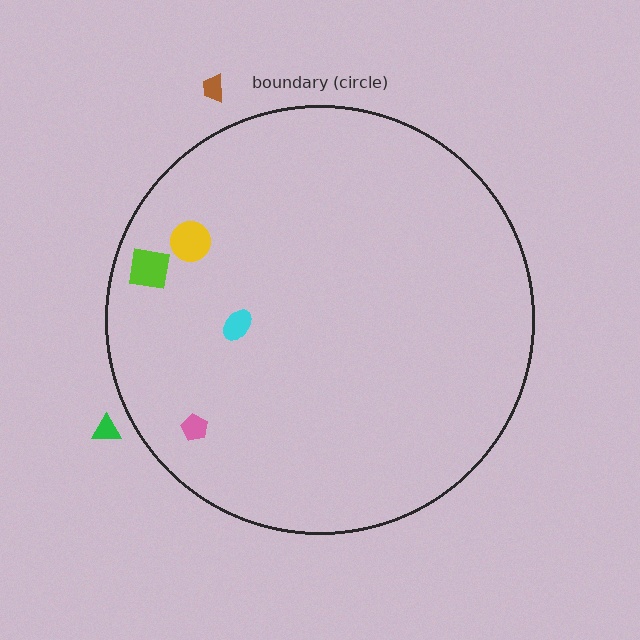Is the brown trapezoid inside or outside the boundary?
Outside.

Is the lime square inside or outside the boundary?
Inside.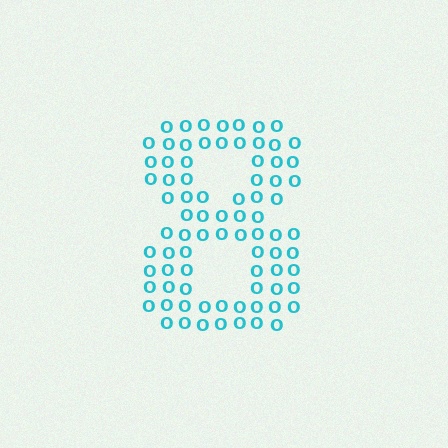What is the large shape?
The large shape is the digit 8.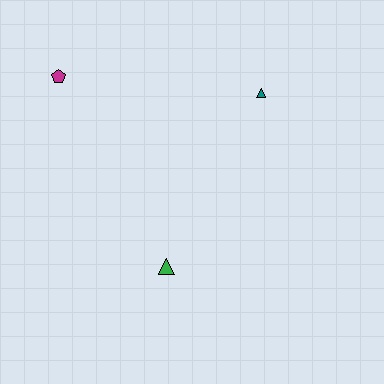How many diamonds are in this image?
There are no diamonds.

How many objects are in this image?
There are 3 objects.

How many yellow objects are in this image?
There are no yellow objects.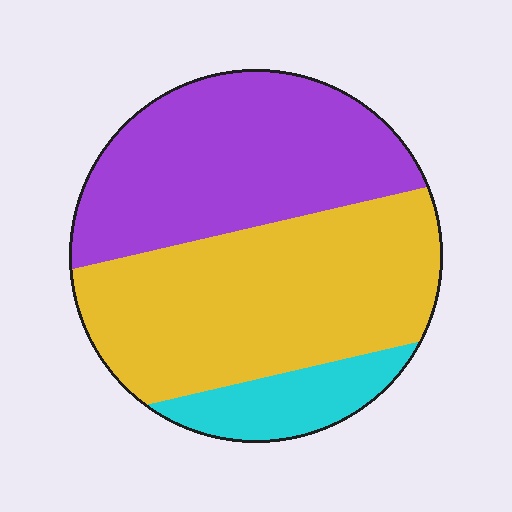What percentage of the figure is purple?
Purple takes up about two fifths (2/5) of the figure.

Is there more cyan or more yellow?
Yellow.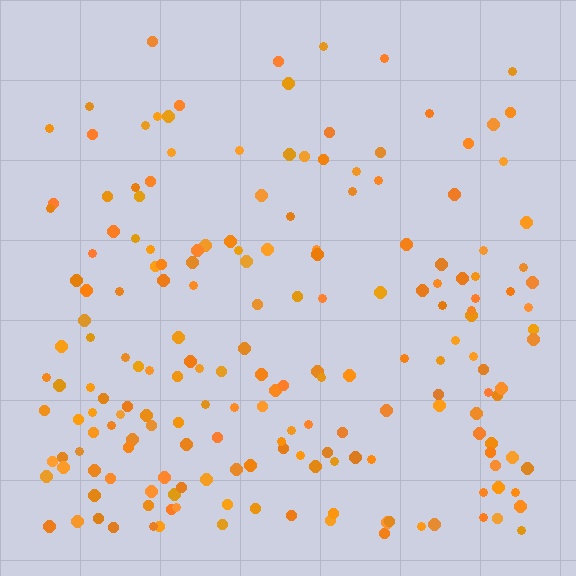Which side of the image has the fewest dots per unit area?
The top.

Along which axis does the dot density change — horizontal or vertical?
Vertical.